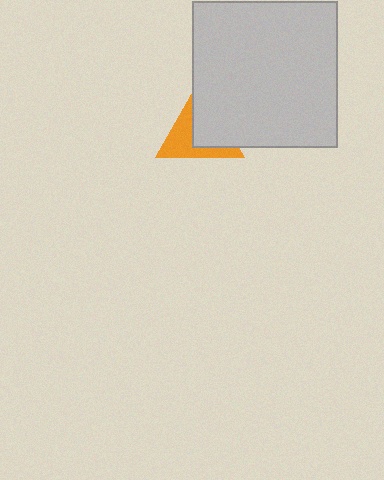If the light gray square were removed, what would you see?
You would see the complete orange triangle.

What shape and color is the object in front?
The object in front is a light gray square.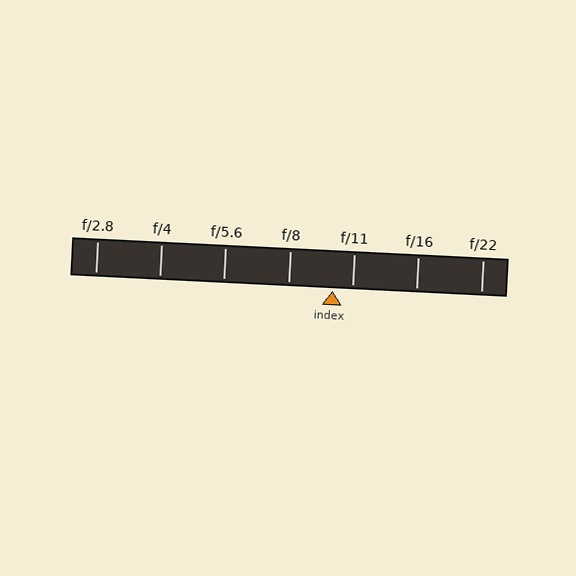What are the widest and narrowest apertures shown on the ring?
The widest aperture shown is f/2.8 and the narrowest is f/22.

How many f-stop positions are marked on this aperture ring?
There are 7 f-stop positions marked.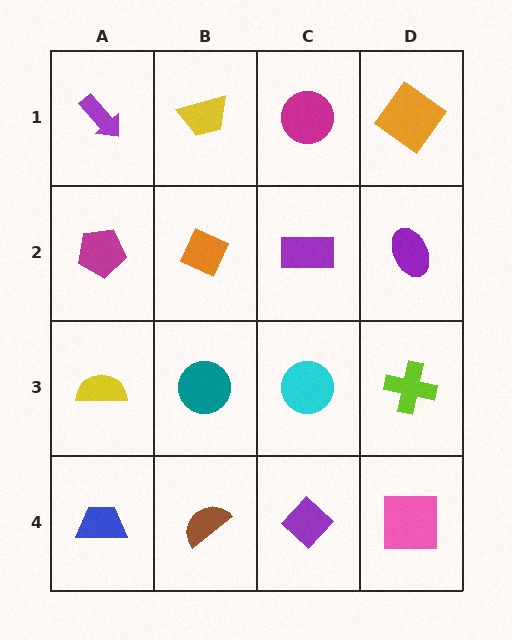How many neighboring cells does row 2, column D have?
3.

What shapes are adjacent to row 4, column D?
A lime cross (row 3, column D), a purple diamond (row 4, column C).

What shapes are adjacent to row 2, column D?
An orange diamond (row 1, column D), a lime cross (row 3, column D), a purple rectangle (row 2, column C).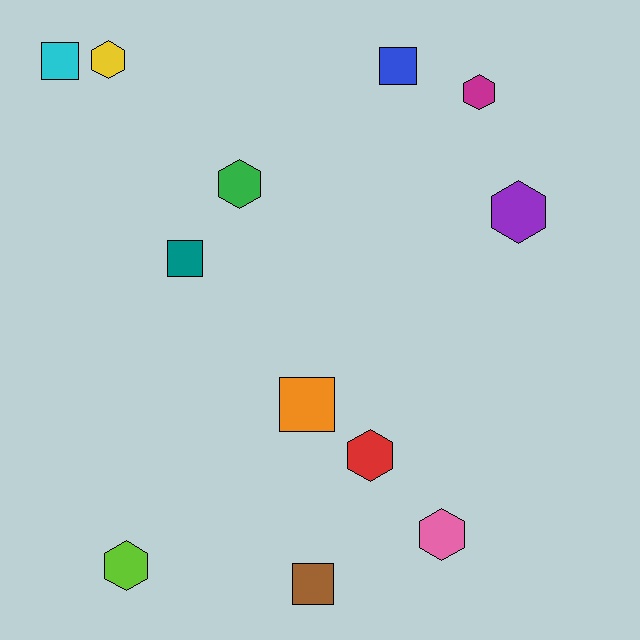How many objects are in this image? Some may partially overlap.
There are 12 objects.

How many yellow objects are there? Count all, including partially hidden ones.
There is 1 yellow object.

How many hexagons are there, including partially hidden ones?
There are 7 hexagons.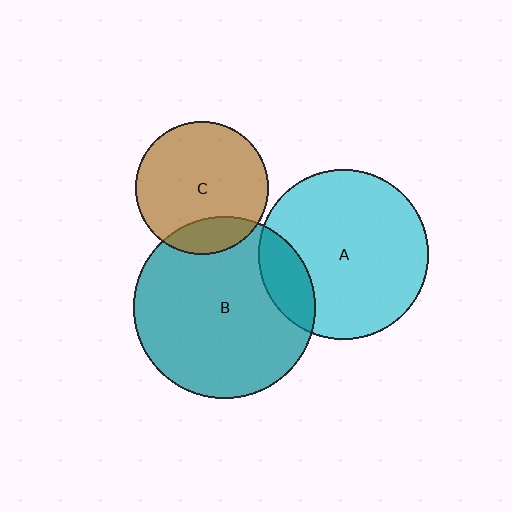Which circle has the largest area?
Circle B (teal).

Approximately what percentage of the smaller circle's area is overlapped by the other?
Approximately 20%.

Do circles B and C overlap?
Yes.